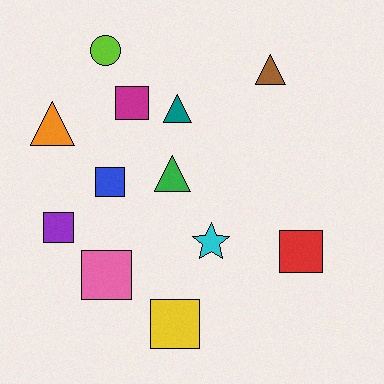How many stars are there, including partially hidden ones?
There is 1 star.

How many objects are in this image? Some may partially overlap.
There are 12 objects.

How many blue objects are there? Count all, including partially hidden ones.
There is 1 blue object.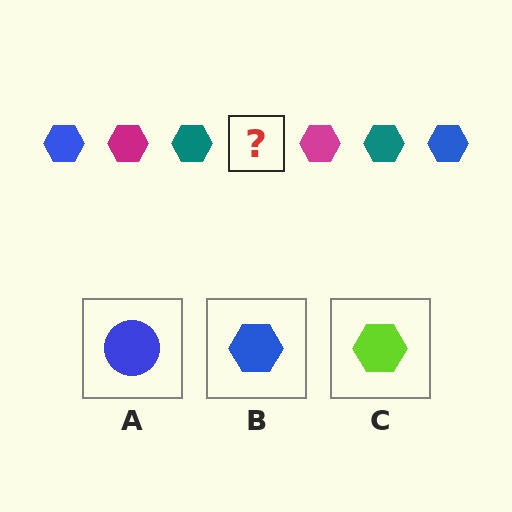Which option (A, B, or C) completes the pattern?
B.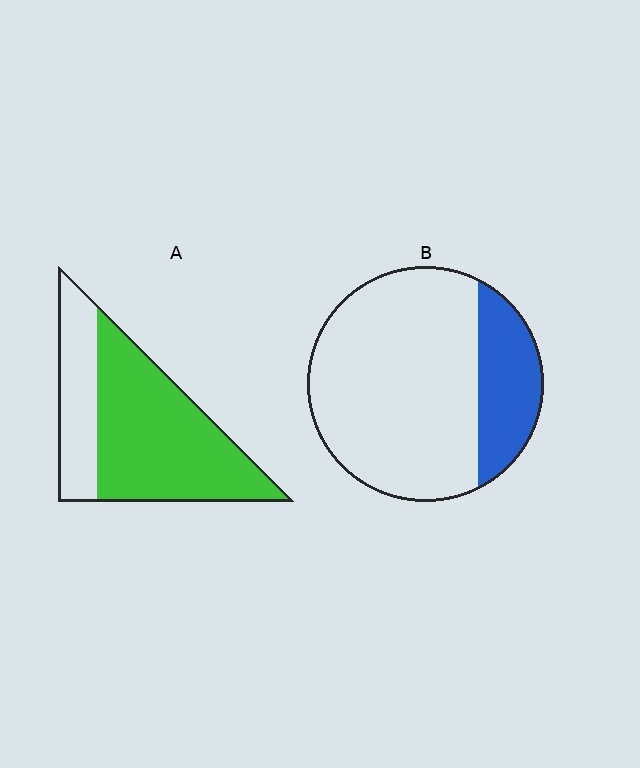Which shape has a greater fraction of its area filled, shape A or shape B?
Shape A.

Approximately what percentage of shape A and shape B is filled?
A is approximately 70% and B is approximately 25%.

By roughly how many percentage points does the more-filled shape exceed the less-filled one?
By roughly 45 percentage points (A over B).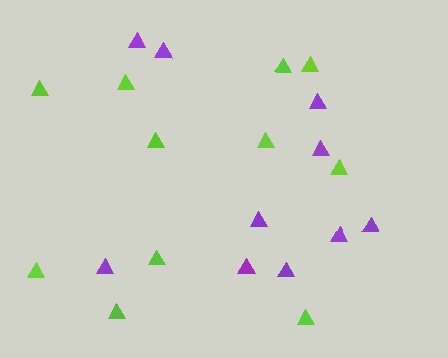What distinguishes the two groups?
There are 2 groups: one group of lime triangles (11) and one group of purple triangles (10).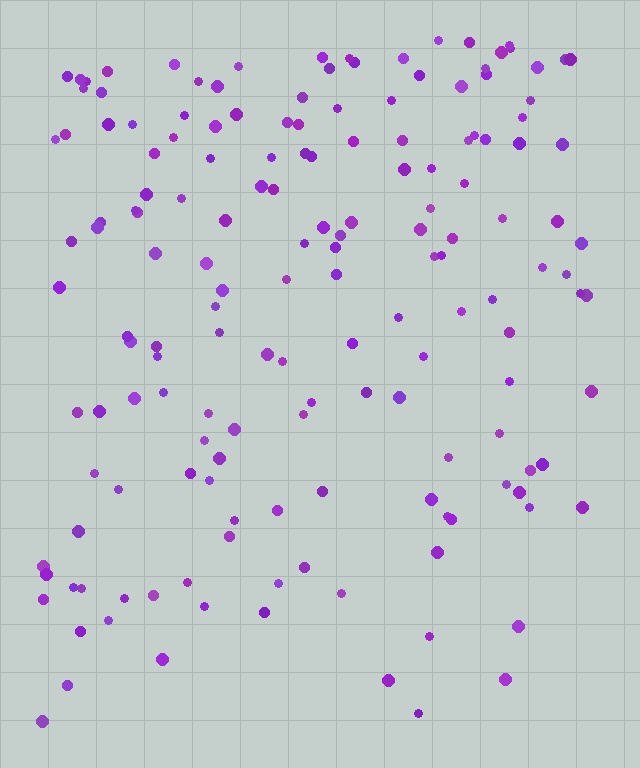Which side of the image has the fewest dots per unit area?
The bottom.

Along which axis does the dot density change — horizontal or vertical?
Vertical.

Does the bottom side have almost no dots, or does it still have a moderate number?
Still a moderate number, just noticeably fewer than the top.